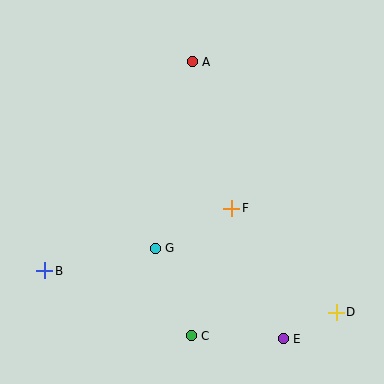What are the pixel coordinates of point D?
Point D is at (336, 312).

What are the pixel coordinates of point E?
Point E is at (283, 339).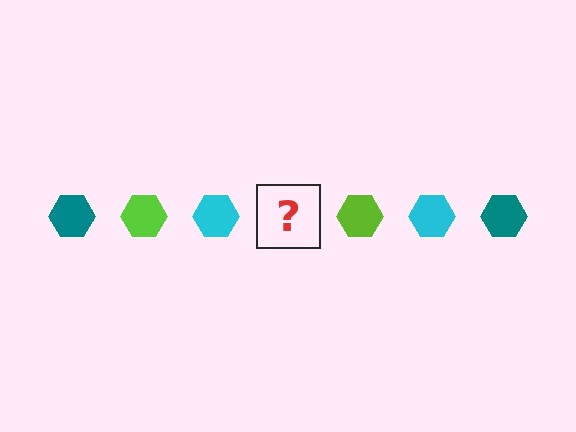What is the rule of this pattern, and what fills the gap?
The rule is that the pattern cycles through teal, lime, cyan hexagons. The gap should be filled with a teal hexagon.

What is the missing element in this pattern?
The missing element is a teal hexagon.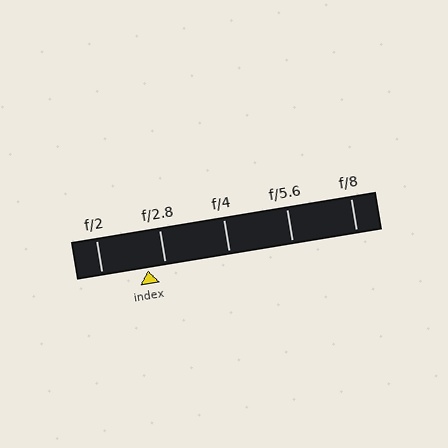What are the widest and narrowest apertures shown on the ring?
The widest aperture shown is f/2 and the narrowest is f/8.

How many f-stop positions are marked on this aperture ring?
There are 5 f-stop positions marked.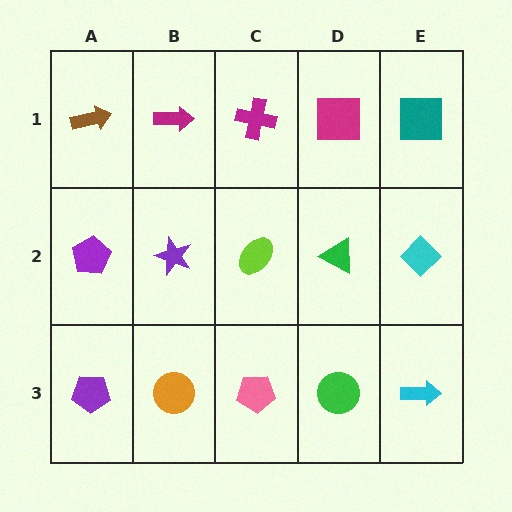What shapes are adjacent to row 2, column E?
A teal square (row 1, column E), a cyan arrow (row 3, column E), a green triangle (row 2, column D).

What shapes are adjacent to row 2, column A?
A brown arrow (row 1, column A), a purple pentagon (row 3, column A), a purple star (row 2, column B).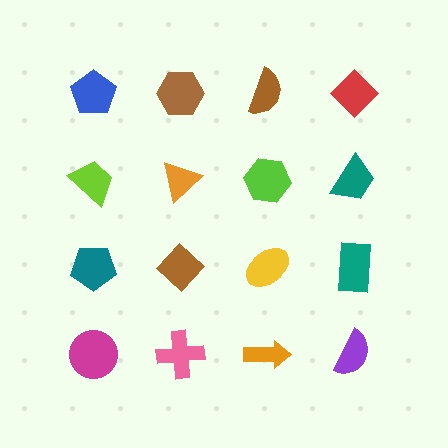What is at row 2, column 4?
A teal trapezoid.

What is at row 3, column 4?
A teal rectangle.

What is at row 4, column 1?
A magenta circle.